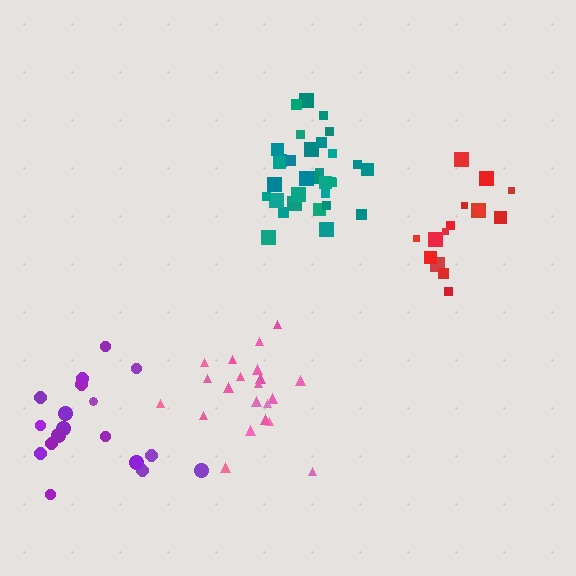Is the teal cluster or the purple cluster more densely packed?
Teal.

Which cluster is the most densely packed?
Teal.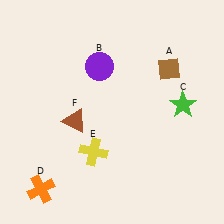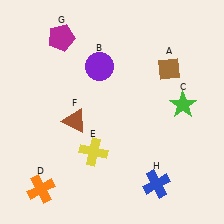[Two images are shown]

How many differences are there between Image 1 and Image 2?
There are 2 differences between the two images.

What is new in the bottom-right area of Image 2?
A blue cross (H) was added in the bottom-right area of Image 2.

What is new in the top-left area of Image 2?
A magenta pentagon (G) was added in the top-left area of Image 2.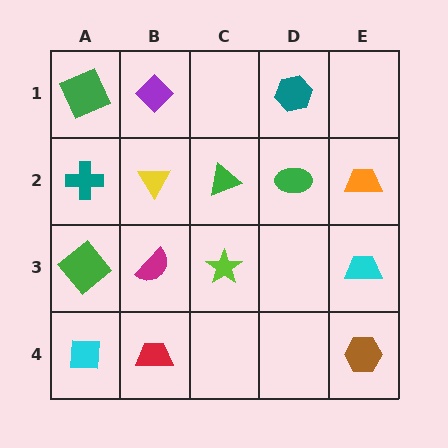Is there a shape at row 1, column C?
No, that cell is empty.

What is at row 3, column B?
A magenta semicircle.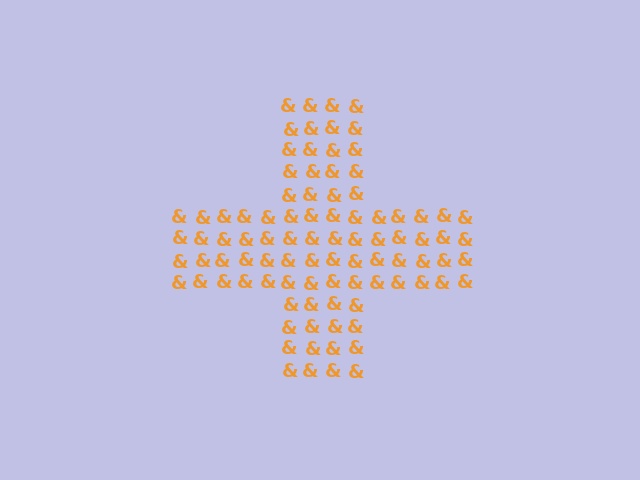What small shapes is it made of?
It is made of small ampersands.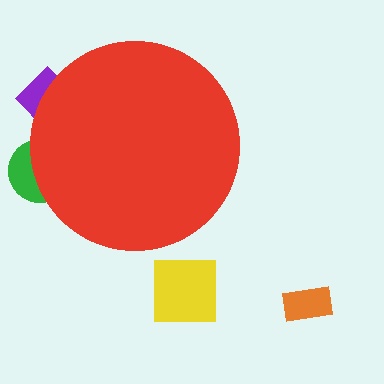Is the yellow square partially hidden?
No, the yellow square is fully visible.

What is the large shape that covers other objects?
A red circle.